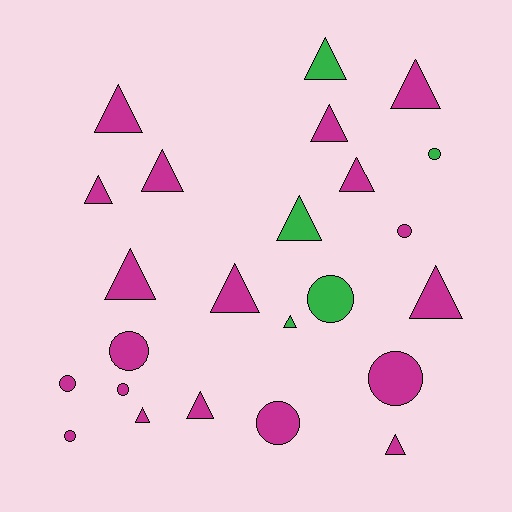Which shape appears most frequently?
Triangle, with 15 objects.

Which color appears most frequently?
Magenta, with 19 objects.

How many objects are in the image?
There are 24 objects.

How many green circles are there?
There are 2 green circles.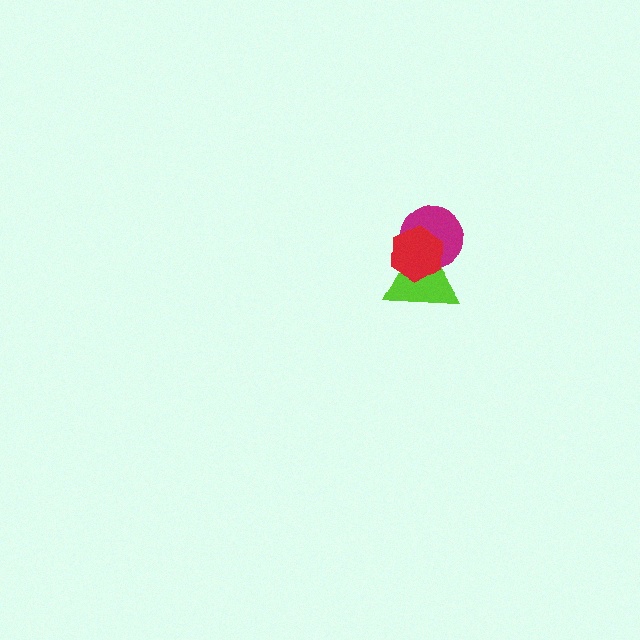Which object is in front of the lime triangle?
The red hexagon is in front of the lime triangle.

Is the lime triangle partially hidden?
Yes, it is partially covered by another shape.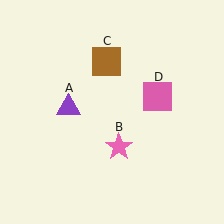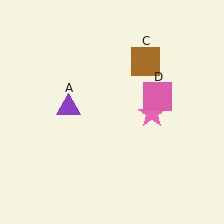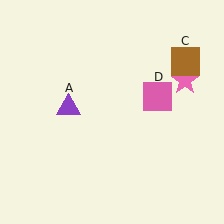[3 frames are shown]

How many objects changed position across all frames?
2 objects changed position: pink star (object B), brown square (object C).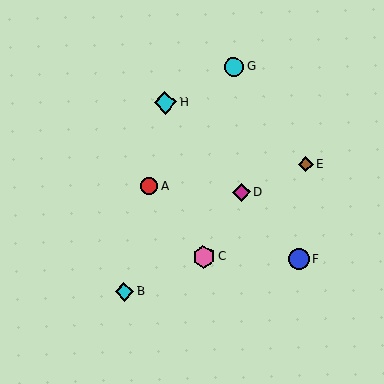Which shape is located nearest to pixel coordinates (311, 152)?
The brown diamond (labeled E) at (306, 164) is nearest to that location.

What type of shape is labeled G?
Shape G is a cyan circle.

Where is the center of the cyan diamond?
The center of the cyan diamond is at (124, 292).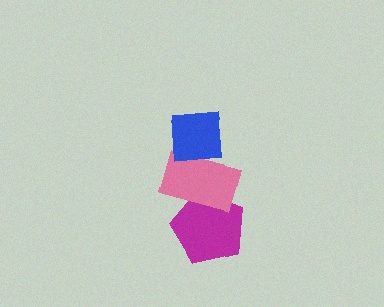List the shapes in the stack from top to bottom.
From top to bottom: the blue square, the pink rectangle, the magenta pentagon.